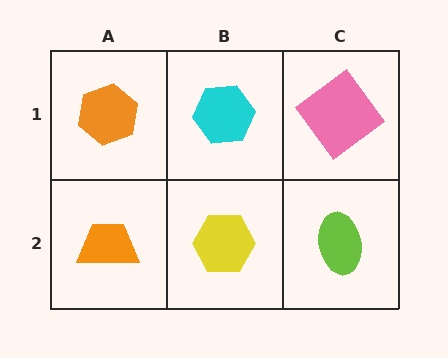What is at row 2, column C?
A lime ellipse.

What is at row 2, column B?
A yellow hexagon.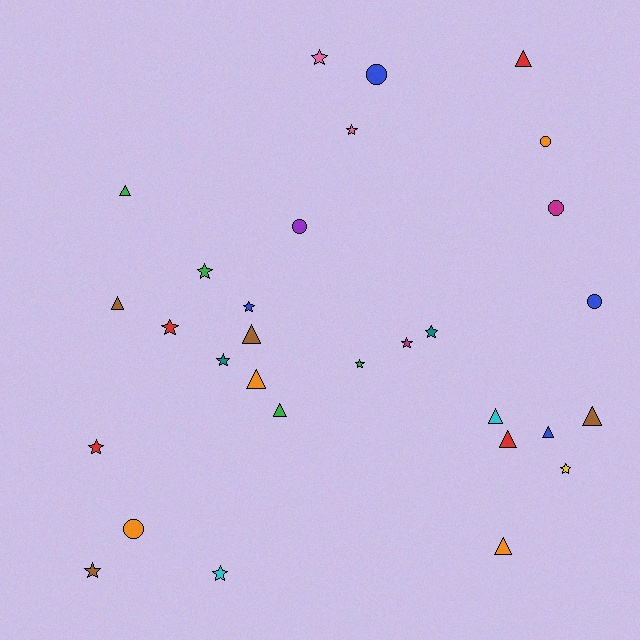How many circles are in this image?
There are 6 circles.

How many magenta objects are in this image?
There are 2 magenta objects.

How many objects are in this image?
There are 30 objects.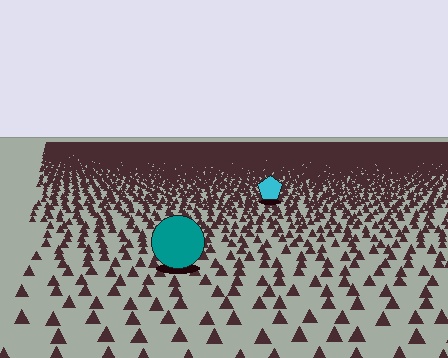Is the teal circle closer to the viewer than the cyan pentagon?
Yes. The teal circle is closer — you can tell from the texture gradient: the ground texture is coarser near it.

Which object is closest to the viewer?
The teal circle is closest. The texture marks near it are larger and more spread out.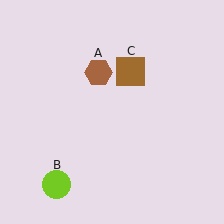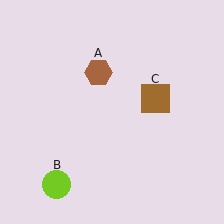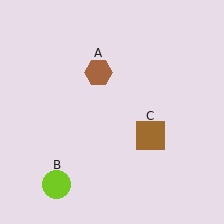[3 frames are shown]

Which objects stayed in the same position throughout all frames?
Brown hexagon (object A) and lime circle (object B) remained stationary.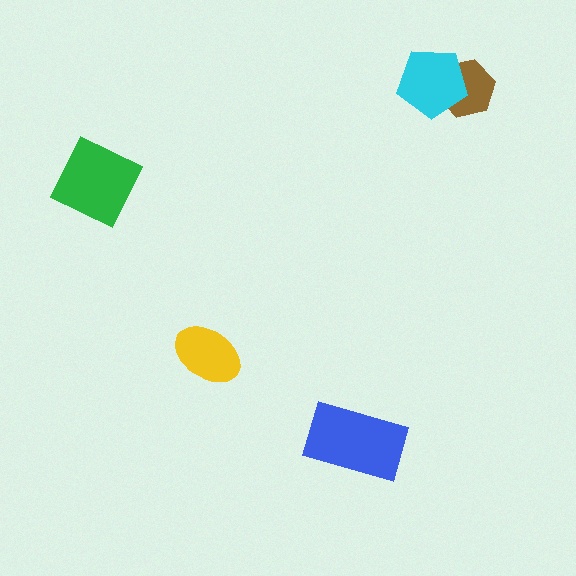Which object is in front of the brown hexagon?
The cyan pentagon is in front of the brown hexagon.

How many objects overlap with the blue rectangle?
0 objects overlap with the blue rectangle.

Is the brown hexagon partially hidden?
Yes, it is partially covered by another shape.